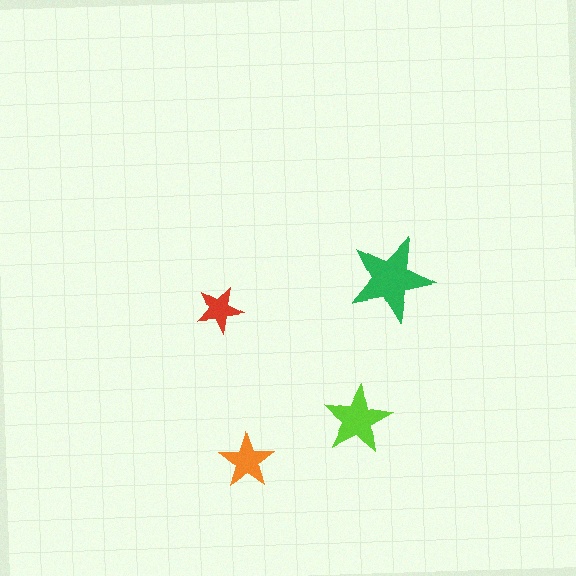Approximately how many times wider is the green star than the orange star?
About 1.5 times wider.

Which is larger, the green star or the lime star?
The green one.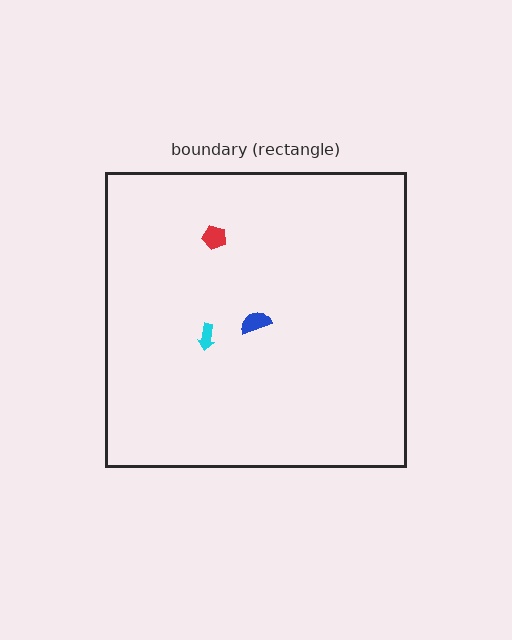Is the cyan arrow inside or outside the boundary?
Inside.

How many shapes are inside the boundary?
3 inside, 0 outside.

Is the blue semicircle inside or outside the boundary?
Inside.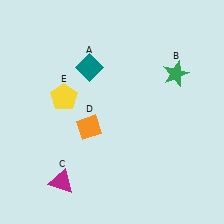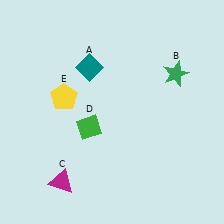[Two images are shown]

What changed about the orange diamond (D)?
In Image 1, D is orange. In Image 2, it changed to green.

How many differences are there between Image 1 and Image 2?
There is 1 difference between the two images.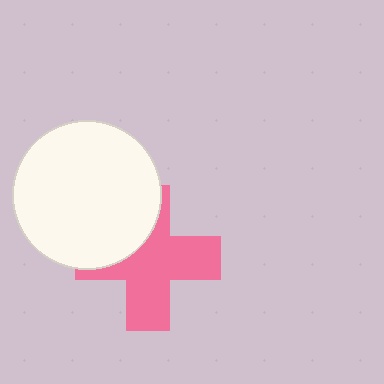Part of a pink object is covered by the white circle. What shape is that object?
It is a cross.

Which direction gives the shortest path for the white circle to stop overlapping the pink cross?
Moving toward the upper-left gives the shortest separation.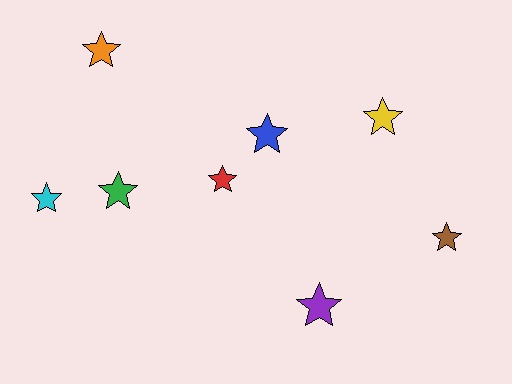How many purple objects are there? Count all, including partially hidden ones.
There is 1 purple object.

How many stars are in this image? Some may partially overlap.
There are 8 stars.